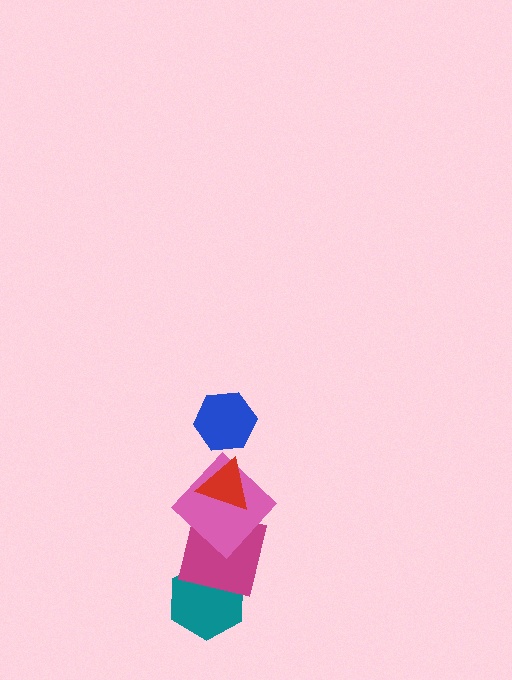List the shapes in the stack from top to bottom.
From top to bottom: the blue hexagon, the red triangle, the pink diamond, the magenta square, the teal hexagon.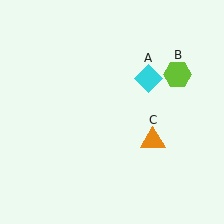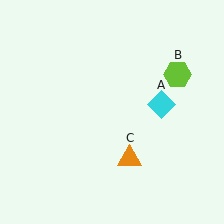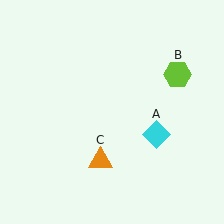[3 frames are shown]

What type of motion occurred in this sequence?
The cyan diamond (object A), orange triangle (object C) rotated clockwise around the center of the scene.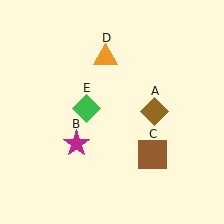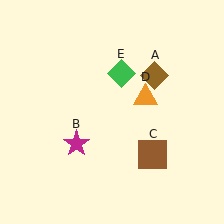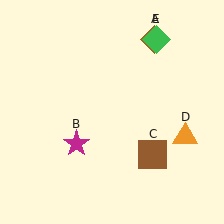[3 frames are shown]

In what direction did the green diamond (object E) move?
The green diamond (object E) moved up and to the right.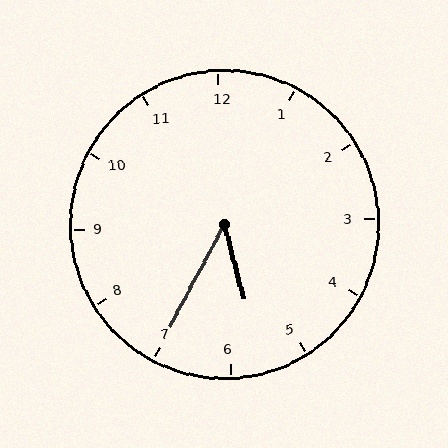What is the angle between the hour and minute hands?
Approximately 42 degrees.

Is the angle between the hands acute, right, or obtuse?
It is acute.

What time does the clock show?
5:35.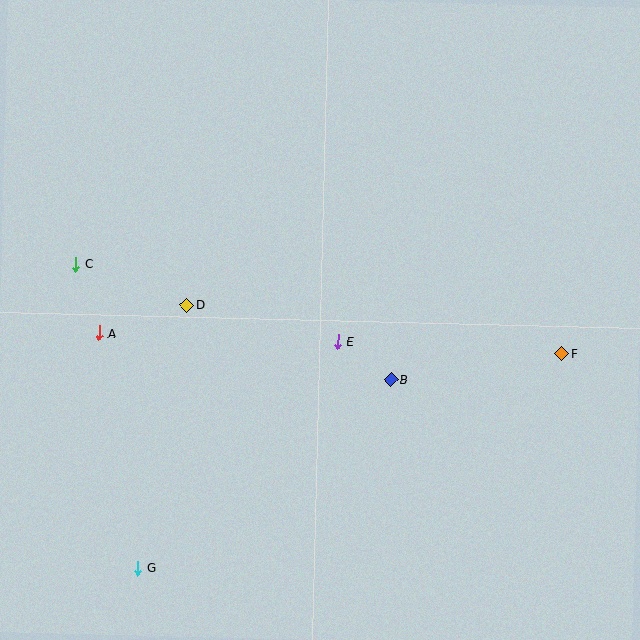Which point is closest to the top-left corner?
Point C is closest to the top-left corner.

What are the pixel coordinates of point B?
Point B is at (391, 379).